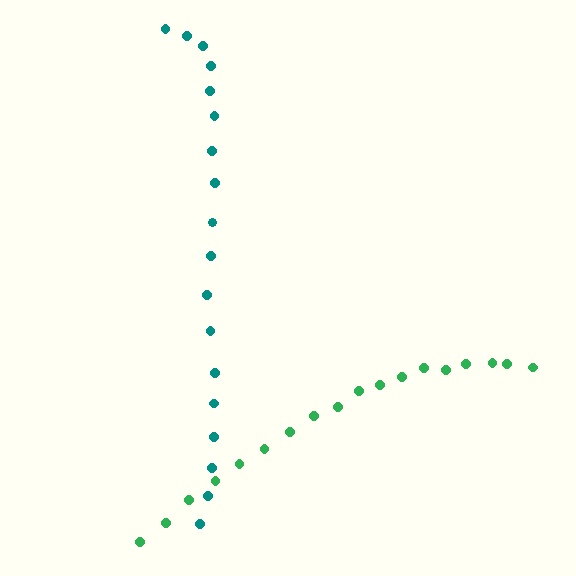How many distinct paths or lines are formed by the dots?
There are 2 distinct paths.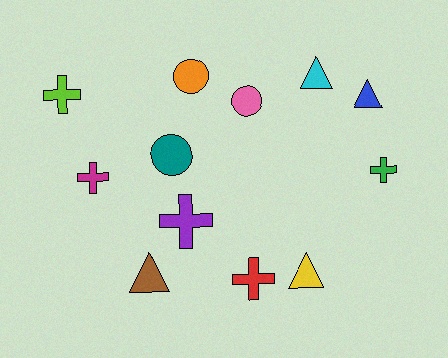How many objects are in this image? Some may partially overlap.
There are 12 objects.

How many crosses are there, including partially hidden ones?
There are 5 crosses.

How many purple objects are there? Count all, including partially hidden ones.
There is 1 purple object.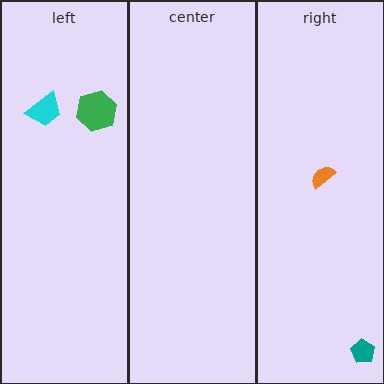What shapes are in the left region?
The cyan trapezoid, the green hexagon.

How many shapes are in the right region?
2.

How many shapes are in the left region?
2.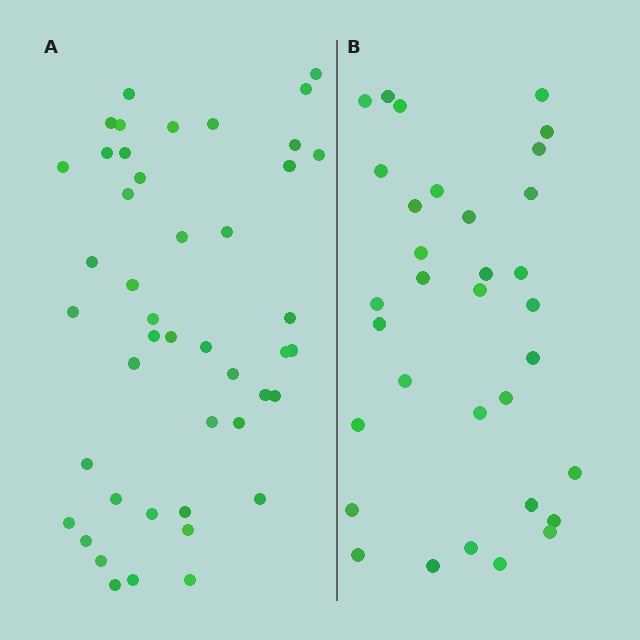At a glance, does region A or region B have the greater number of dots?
Region A (the left region) has more dots.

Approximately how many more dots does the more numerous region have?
Region A has roughly 12 or so more dots than region B.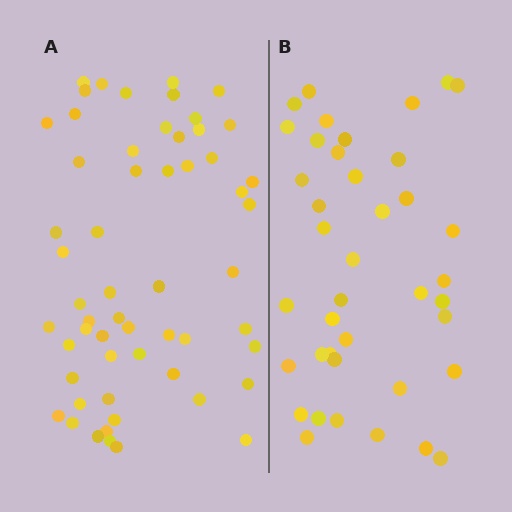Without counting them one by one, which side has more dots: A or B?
Region A (the left region) has more dots.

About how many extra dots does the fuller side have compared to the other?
Region A has approximately 15 more dots than region B.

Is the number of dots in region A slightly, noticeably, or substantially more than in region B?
Region A has noticeably more, but not dramatically so. The ratio is roughly 1.4 to 1.